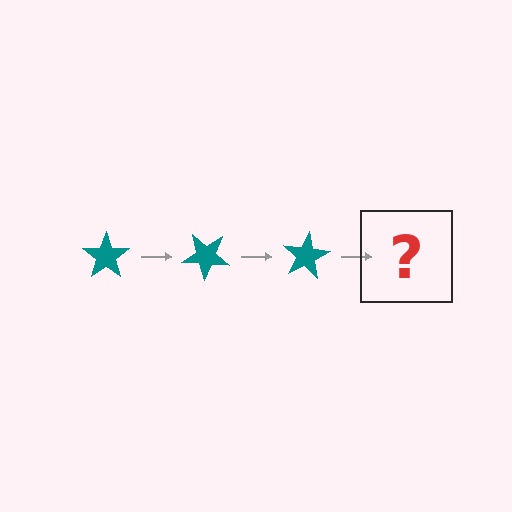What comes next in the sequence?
The next element should be a teal star rotated 120 degrees.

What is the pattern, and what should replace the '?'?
The pattern is that the star rotates 40 degrees each step. The '?' should be a teal star rotated 120 degrees.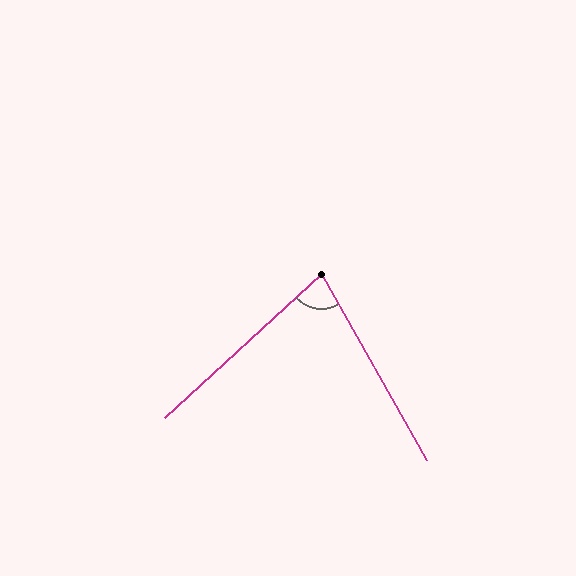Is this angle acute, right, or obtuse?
It is acute.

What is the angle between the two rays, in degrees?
Approximately 77 degrees.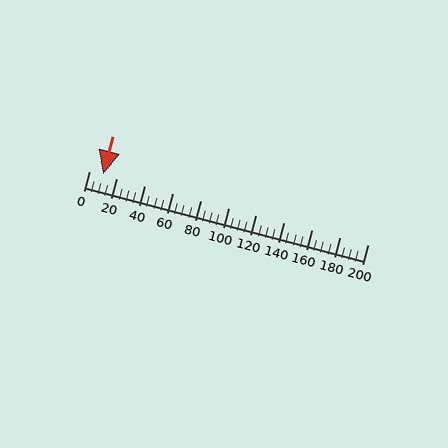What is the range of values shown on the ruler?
The ruler shows values from 0 to 200.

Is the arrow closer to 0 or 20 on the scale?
The arrow is closer to 20.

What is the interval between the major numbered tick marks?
The major tick marks are spaced 20 units apart.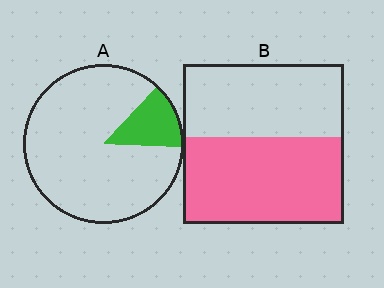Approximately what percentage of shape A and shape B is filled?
A is approximately 15% and B is approximately 55%.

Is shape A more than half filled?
No.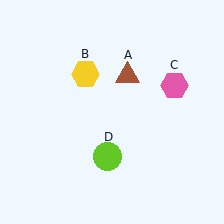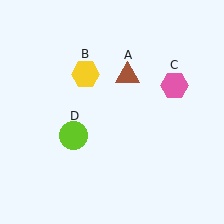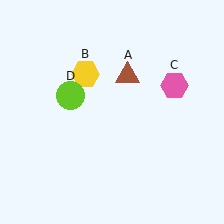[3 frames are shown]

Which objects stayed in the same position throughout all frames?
Brown triangle (object A) and yellow hexagon (object B) and pink hexagon (object C) remained stationary.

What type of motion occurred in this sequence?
The lime circle (object D) rotated clockwise around the center of the scene.